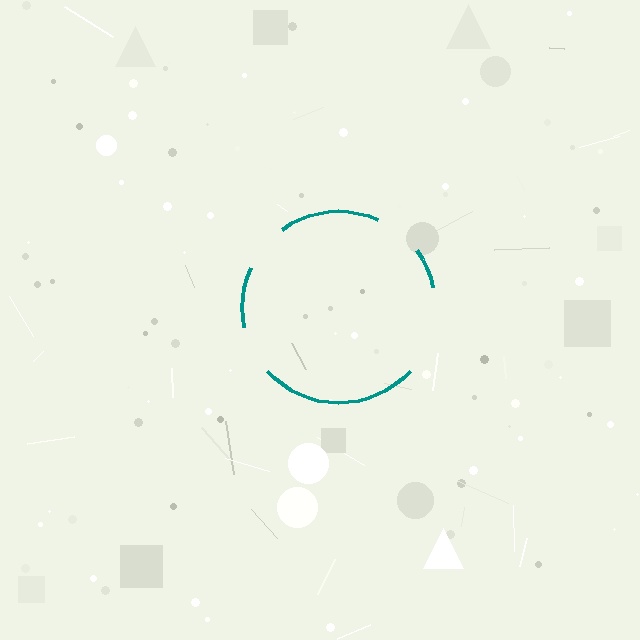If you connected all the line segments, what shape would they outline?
They would outline a circle.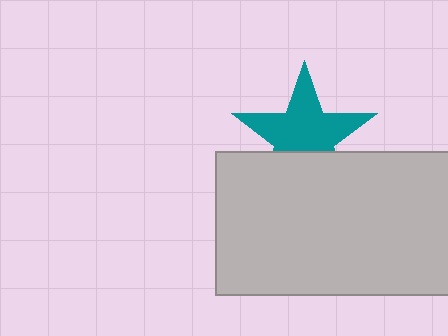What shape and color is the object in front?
The object in front is a light gray rectangle.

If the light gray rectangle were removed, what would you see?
You would see the complete teal star.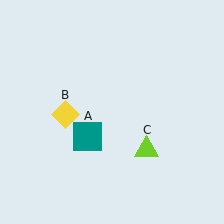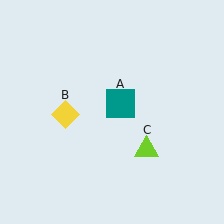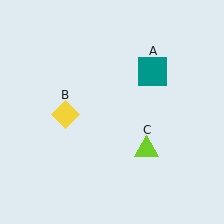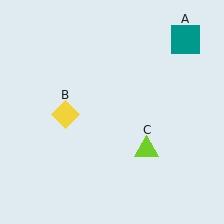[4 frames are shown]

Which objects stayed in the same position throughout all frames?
Yellow diamond (object B) and lime triangle (object C) remained stationary.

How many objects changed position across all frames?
1 object changed position: teal square (object A).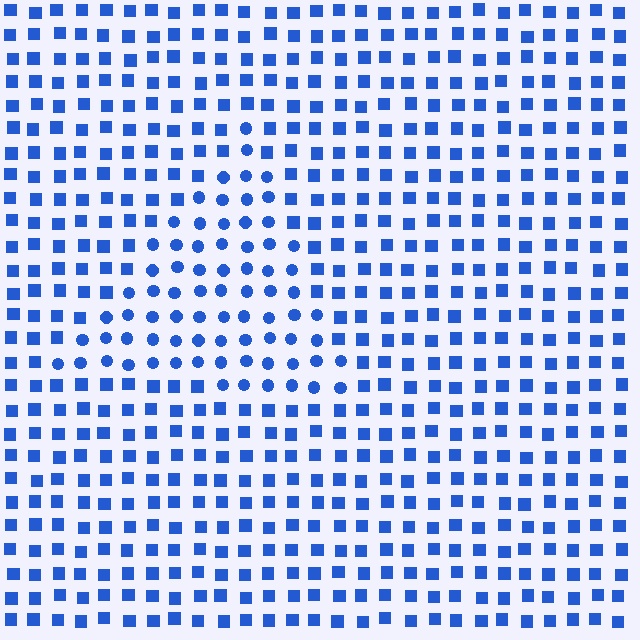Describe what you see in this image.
The image is filled with small blue elements arranged in a uniform grid. A triangle-shaped region contains circles, while the surrounding area contains squares. The boundary is defined purely by the change in element shape.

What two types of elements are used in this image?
The image uses circles inside the triangle region and squares outside it.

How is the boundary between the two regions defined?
The boundary is defined by a change in element shape: circles inside vs. squares outside. All elements share the same color and spacing.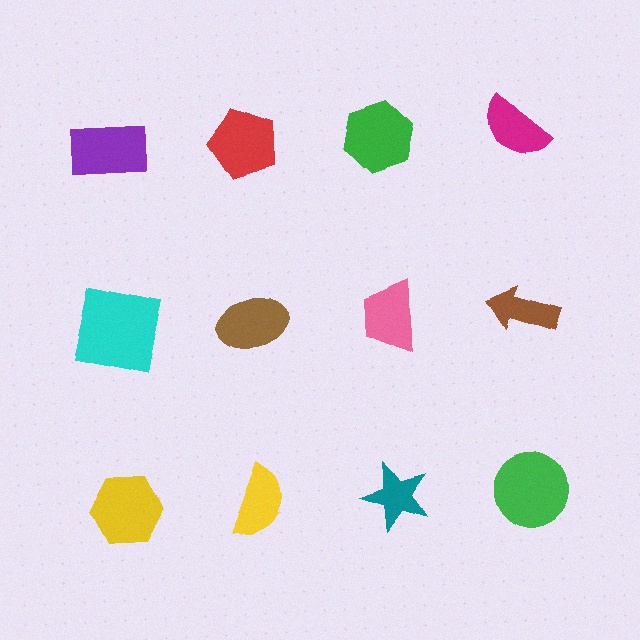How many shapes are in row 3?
4 shapes.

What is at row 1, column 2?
A red pentagon.